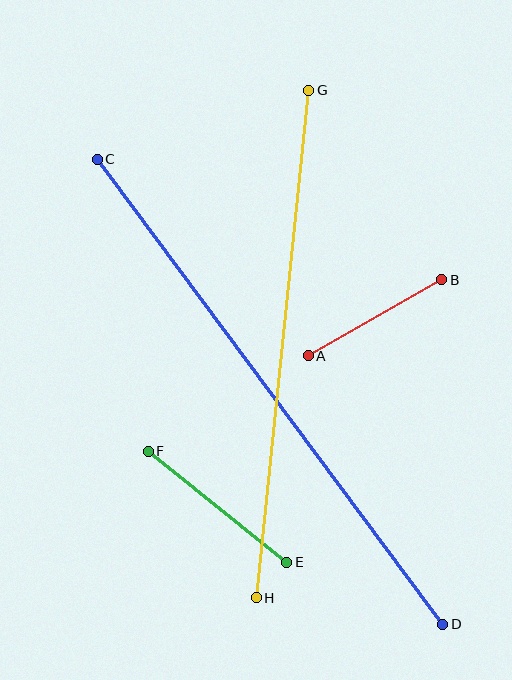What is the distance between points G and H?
The distance is approximately 510 pixels.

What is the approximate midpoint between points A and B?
The midpoint is at approximately (375, 318) pixels.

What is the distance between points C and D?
The distance is approximately 579 pixels.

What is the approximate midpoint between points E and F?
The midpoint is at approximately (217, 507) pixels.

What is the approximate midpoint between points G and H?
The midpoint is at approximately (282, 344) pixels.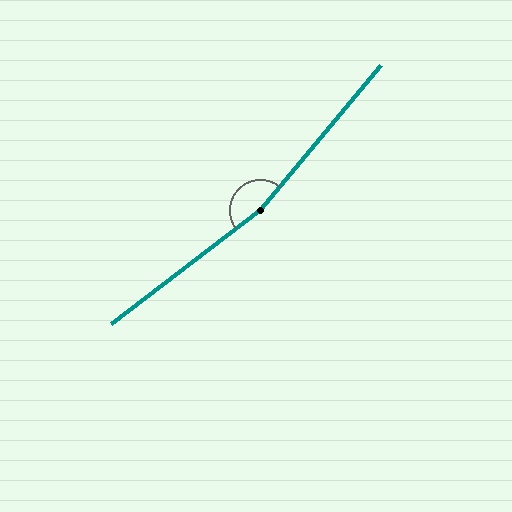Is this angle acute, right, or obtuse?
It is obtuse.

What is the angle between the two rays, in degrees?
Approximately 167 degrees.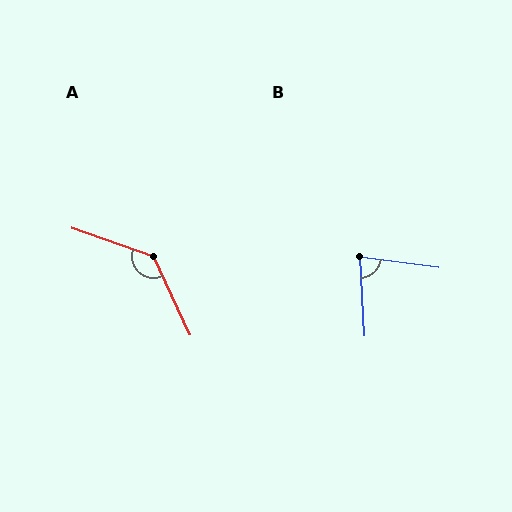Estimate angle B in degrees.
Approximately 79 degrees.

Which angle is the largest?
A, at approximately 134 degrees.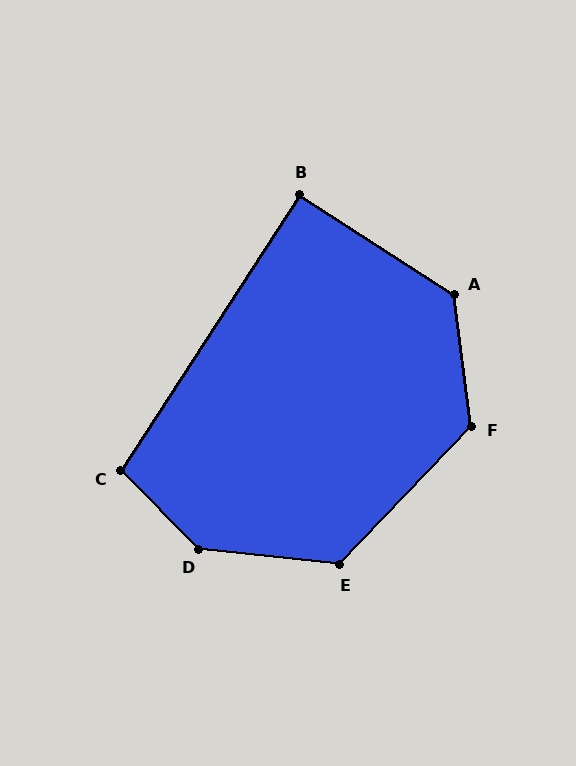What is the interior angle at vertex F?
Approximately 129 degrees (obtuse).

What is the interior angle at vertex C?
Approximately 102 degrees (obtuse).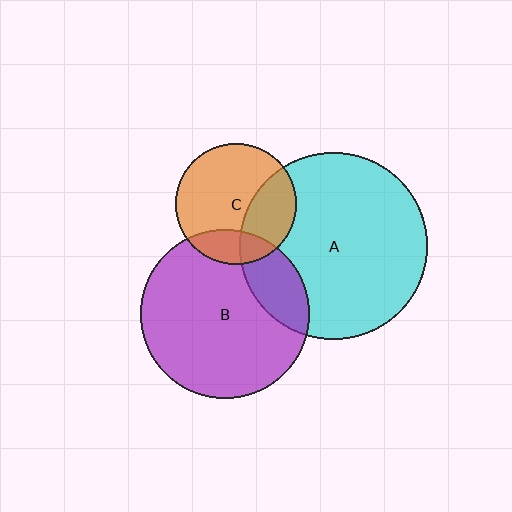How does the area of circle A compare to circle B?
Approximately 1.2 times.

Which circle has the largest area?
Circle A (cyan).